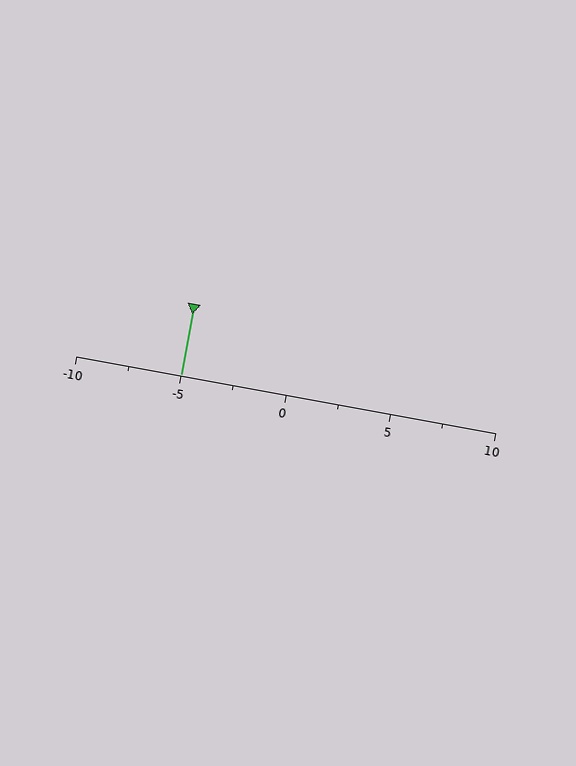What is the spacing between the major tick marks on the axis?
The major ticks are spaced 5 apart.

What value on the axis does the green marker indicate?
The marker indicates approximately -5.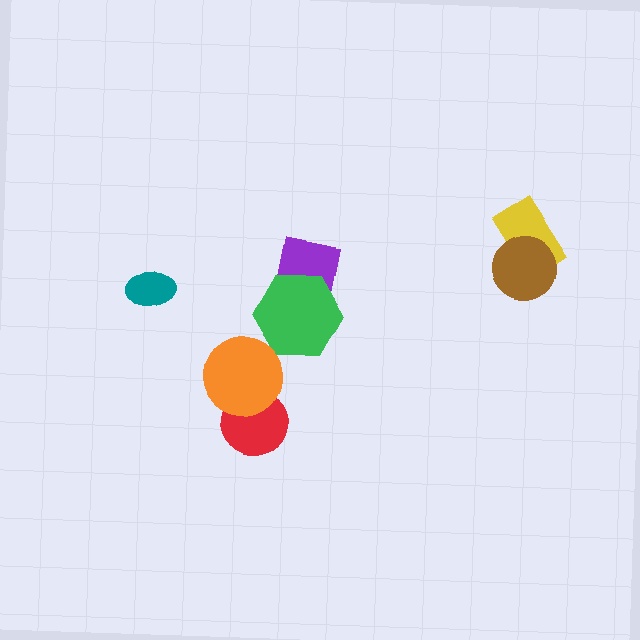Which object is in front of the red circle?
The orange circle is in front of the red circle.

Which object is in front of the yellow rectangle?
The brown circle is in front of the yellow rectangle.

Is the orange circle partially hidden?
No, no other shape covers it.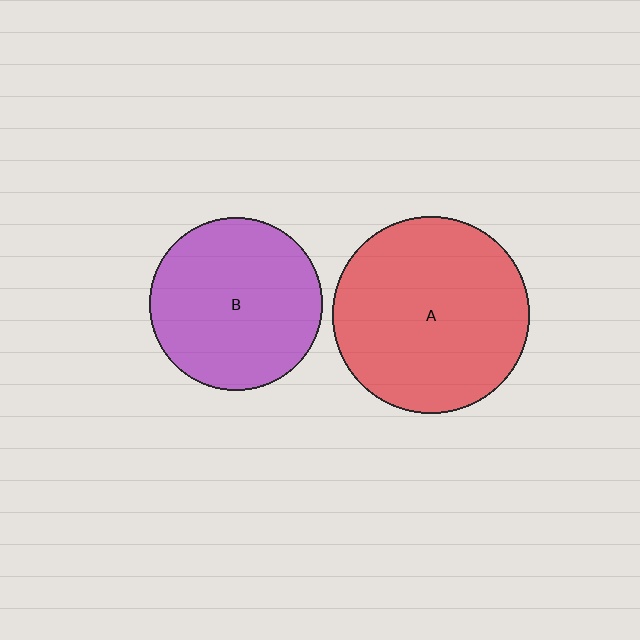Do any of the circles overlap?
No, none of the circles overlap.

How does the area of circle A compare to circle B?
Approximately 1.3 times.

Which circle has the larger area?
Circle A (red).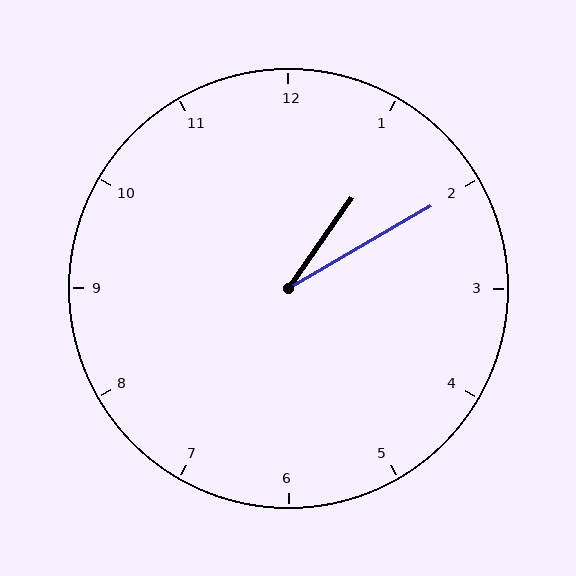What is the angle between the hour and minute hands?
Approximately 25 degrees.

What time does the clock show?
1:10.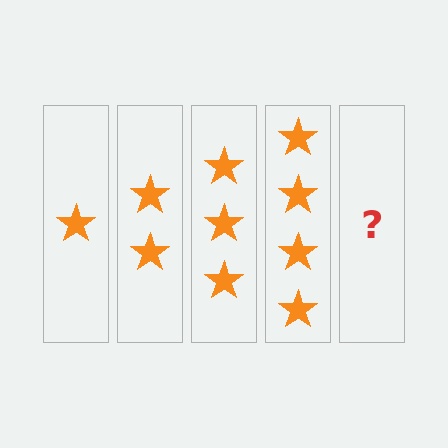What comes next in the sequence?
The next element should be 5 stars.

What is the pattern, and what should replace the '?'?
The pattern is that each step adds one more star. The '?' should be 5 stars.